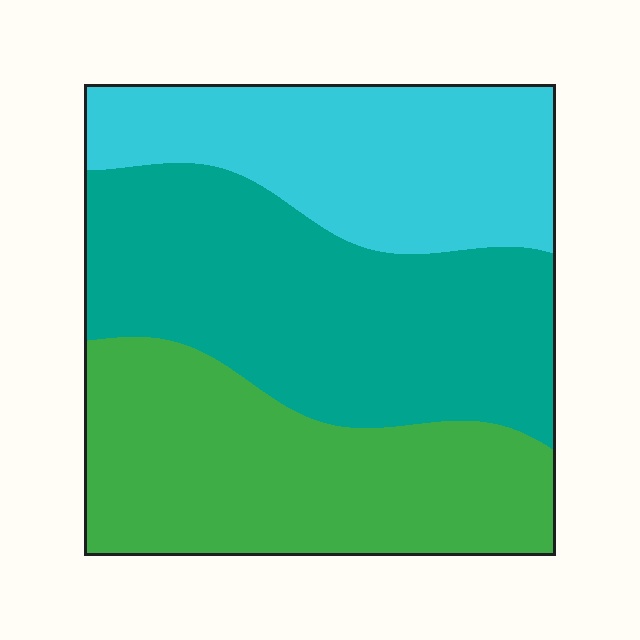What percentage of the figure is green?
Green covers 34% of the figure.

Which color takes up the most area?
Teal, at roughly 40%.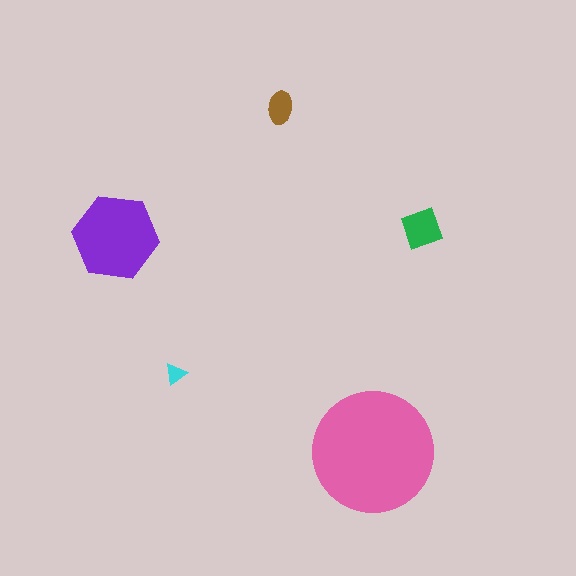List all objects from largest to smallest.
The pink circle, the purple hexagon, the green diamond, the brown ellipse, the cyan triangle.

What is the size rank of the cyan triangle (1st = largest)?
5th.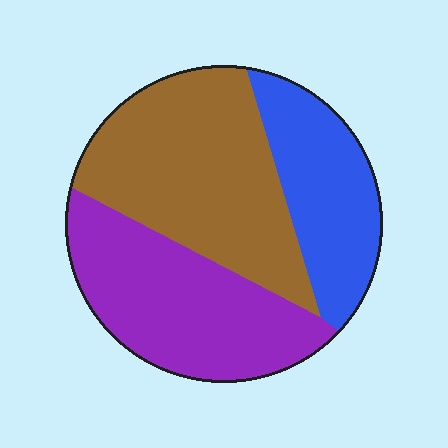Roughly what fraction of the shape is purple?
Purple takes up about one third (1/3) of the shape.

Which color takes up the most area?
Brown, at roughly 40%.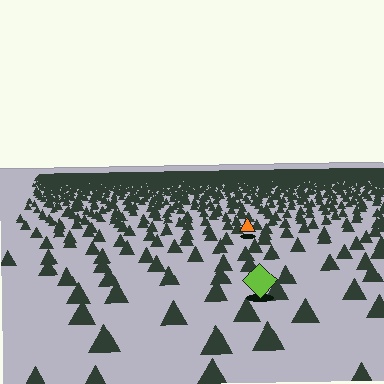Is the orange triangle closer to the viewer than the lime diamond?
No. The lime diamond is closer — you can tell from the texture gradient: the ground texture is coarser near it.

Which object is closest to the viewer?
The lime diamond is closest. The texture marks near it are larger and more spread out.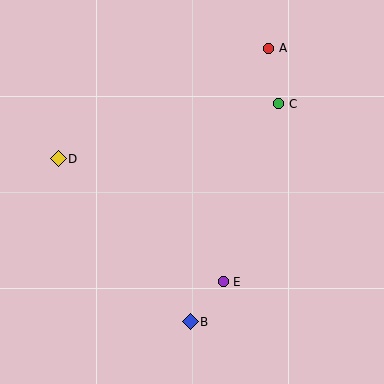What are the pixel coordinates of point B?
Point B is at (190, 322).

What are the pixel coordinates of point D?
Point D is at (58, 159).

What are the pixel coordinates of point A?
Point A is at (269, 48).